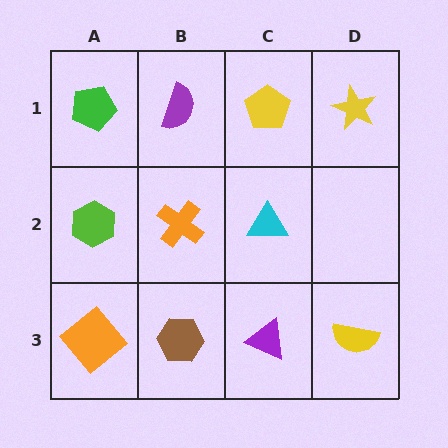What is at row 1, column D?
A yellow star.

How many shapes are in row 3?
4 shapes.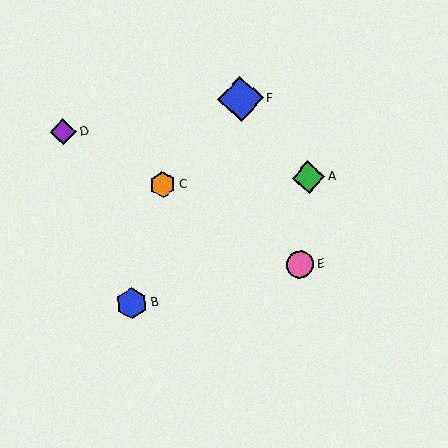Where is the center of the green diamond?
The center of the green diamond is at (308, 177).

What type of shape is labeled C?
Shape C is an orange hexagon.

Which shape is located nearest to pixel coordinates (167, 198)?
The orange hexagon (labeled C) at (163, 184) is nearest to that location.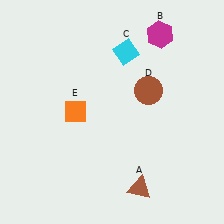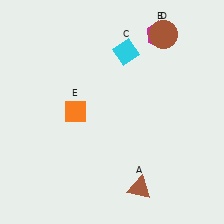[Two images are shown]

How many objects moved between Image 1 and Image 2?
1 object moved between the two images.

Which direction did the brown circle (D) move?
The brown circle (D) moved up.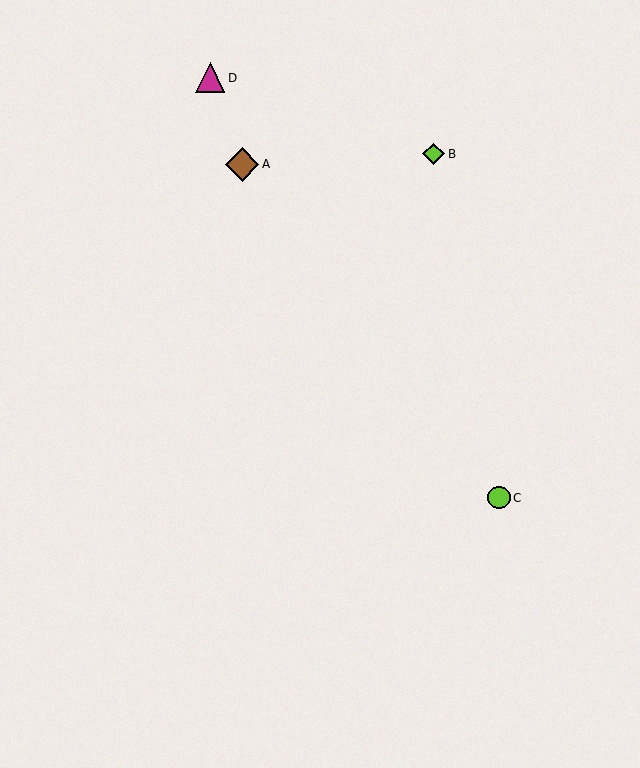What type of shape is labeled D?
Shape D is a magenta triangle.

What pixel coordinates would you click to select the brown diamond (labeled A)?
Click at (242, 164) to select the brown diamond A.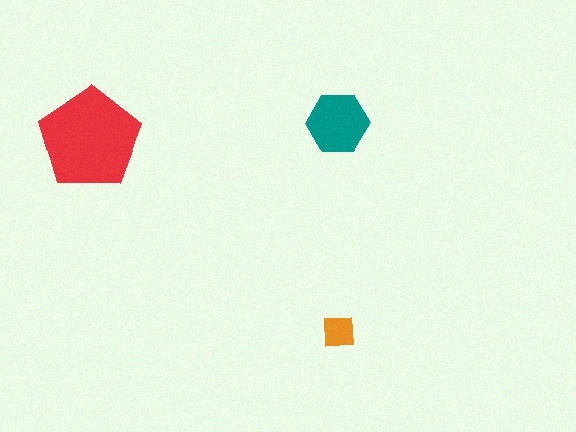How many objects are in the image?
There are 3 objects in the image.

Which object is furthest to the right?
The teal hexagon is rightmost.